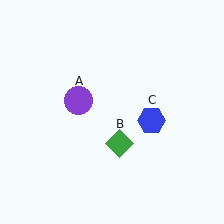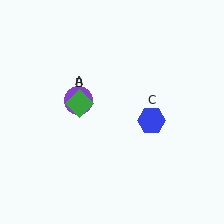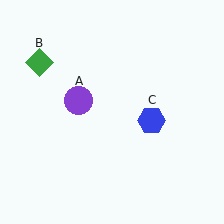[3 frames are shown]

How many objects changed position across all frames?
1 object changed position: green diamond (object B).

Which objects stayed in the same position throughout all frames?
Purple circle (object A) and blue hexagon (object C) remained stationary.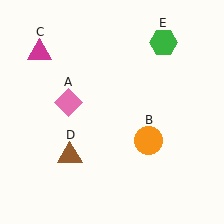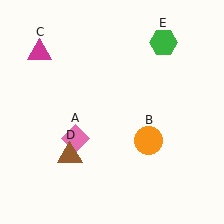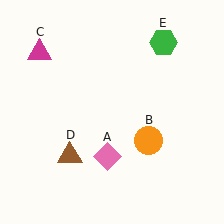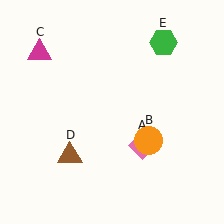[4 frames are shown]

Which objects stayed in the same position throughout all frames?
Orange circle (object B) and magenta triangle (object C) and brown triangle (object D) and green hexagon (object E) remained stationary.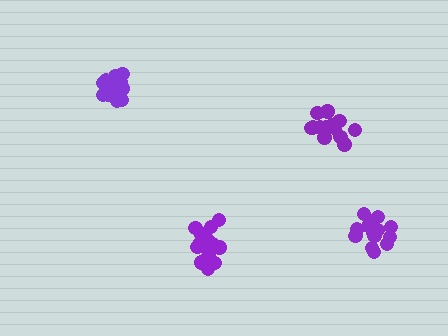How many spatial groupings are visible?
There are 4 spatial groupings.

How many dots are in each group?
Group 1: 14 dots, Group 2: 18 dots, Group 3: 16 dots, Group 4: 16 dots (64 total).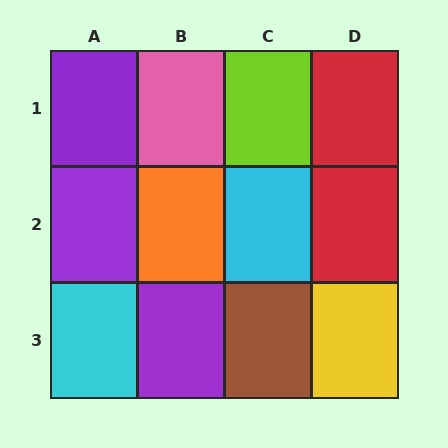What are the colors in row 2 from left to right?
Purple, orange, cyan, red.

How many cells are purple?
3 cells are purple.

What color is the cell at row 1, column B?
Pink.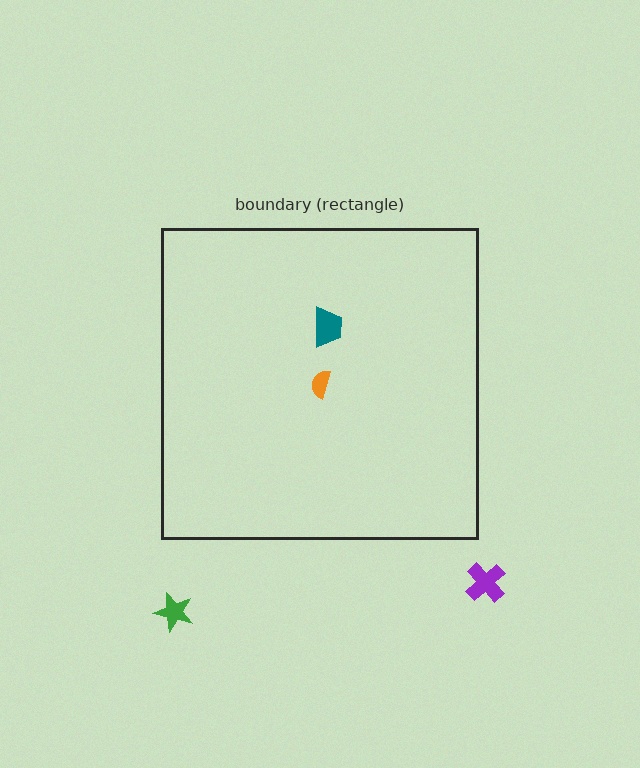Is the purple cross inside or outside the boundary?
Outside.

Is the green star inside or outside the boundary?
Outside.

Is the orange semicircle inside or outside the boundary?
Inside.